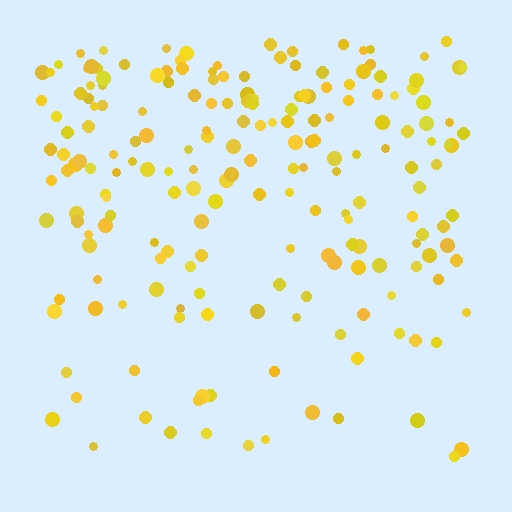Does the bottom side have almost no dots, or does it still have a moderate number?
Still a moderate number, just noticeably fewer than the top.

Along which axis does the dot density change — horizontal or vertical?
Vertical.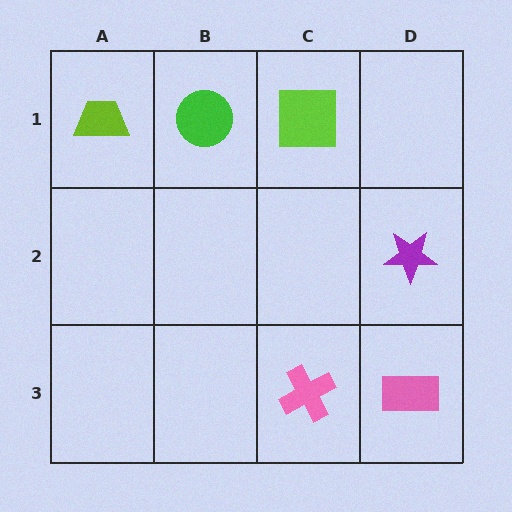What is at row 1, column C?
A lime square.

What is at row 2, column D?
A purple star.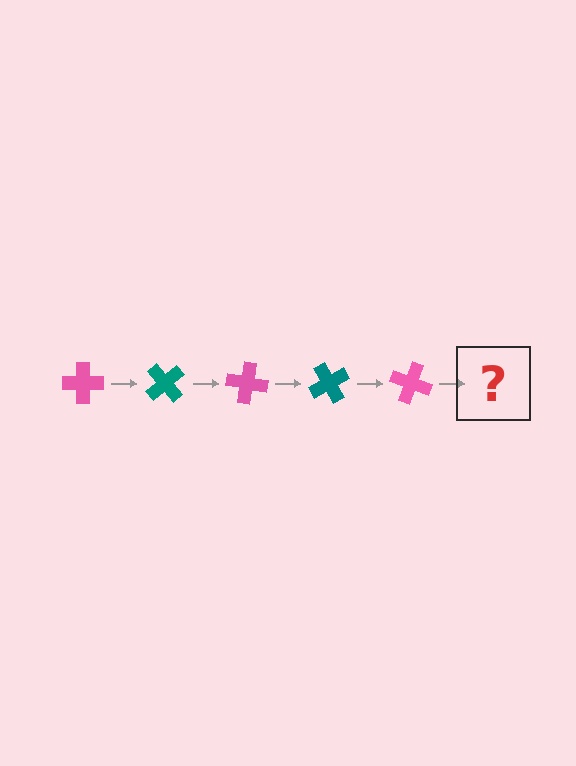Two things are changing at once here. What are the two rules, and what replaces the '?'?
The two rules are that it rotates 50 degrees each step and the color cycles through pink and teal. The '?' should be a teal cross, rotated 250 degrees from the start.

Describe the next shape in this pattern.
It should be a teal cross, rotated 250 degrees from the start.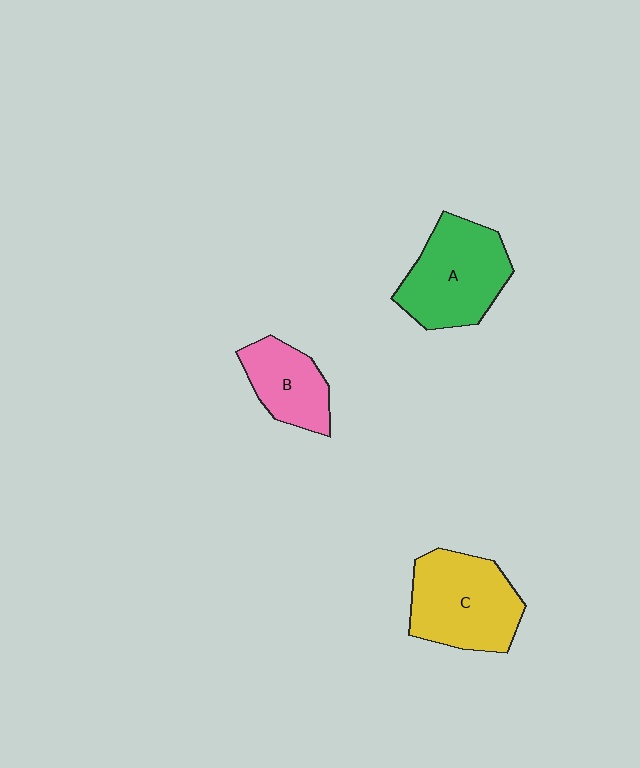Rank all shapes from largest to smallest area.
From largest to smallest: C (yellow), A (green), B (pink).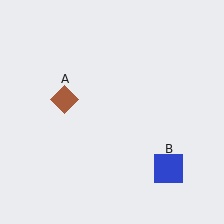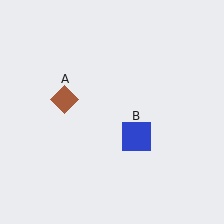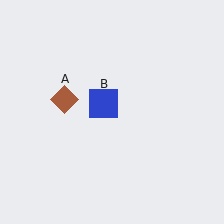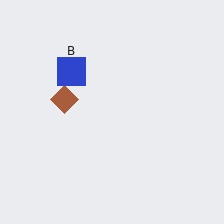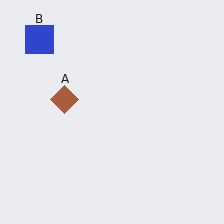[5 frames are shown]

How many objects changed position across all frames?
1 object changed position: blue square (object B).